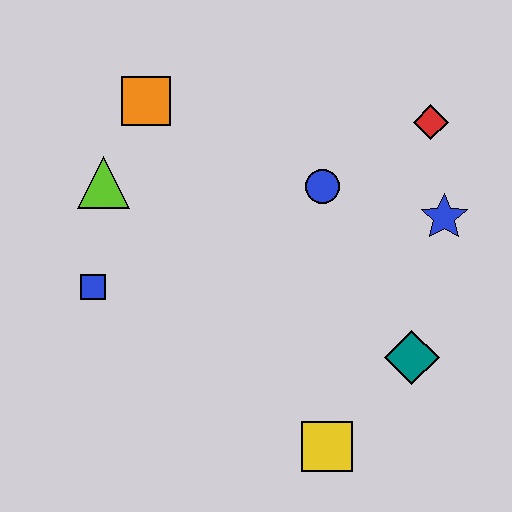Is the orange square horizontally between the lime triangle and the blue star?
Yes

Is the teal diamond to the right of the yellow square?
Yes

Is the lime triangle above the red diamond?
No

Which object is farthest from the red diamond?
The blue square is farthest from the red diamond.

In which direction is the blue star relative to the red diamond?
The blue star is below the red diamond.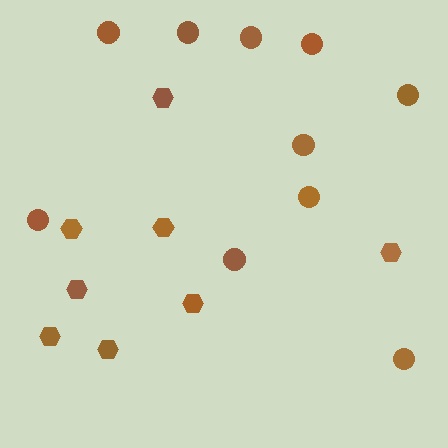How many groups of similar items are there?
There are 2 groups: one group of hexagons (8) and one group of circles (10).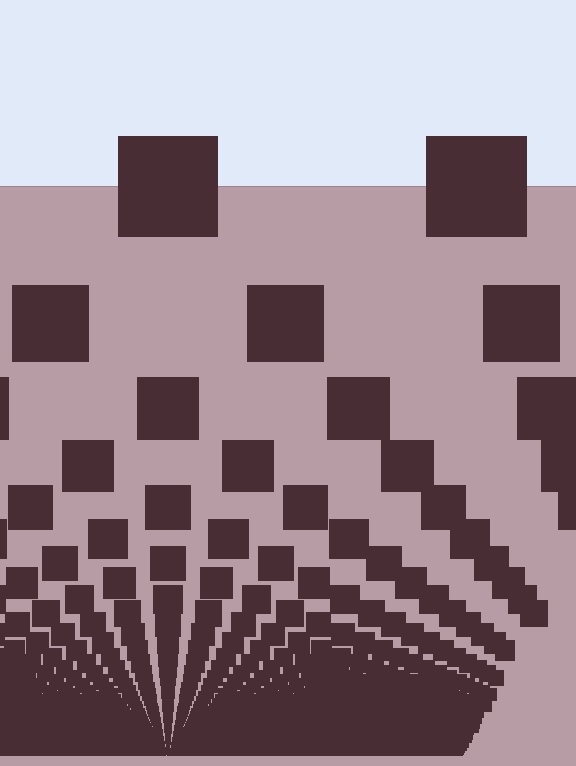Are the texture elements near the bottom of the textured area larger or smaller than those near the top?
Smaller. The gradient is inverted — elements near the bottom are smaller and denser.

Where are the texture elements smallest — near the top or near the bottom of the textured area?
Near the bottom.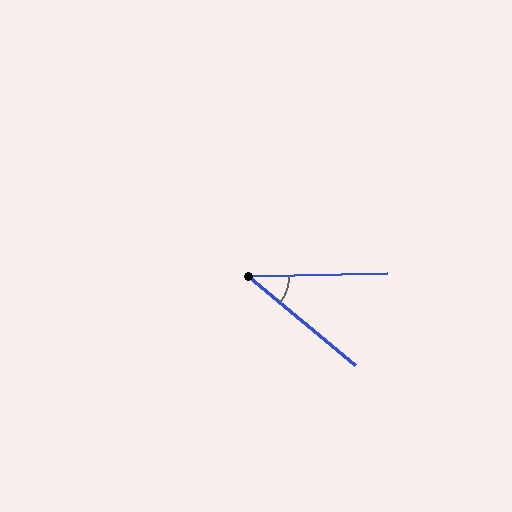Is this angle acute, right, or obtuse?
It is acute.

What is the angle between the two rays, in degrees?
Approximately 41 degrees.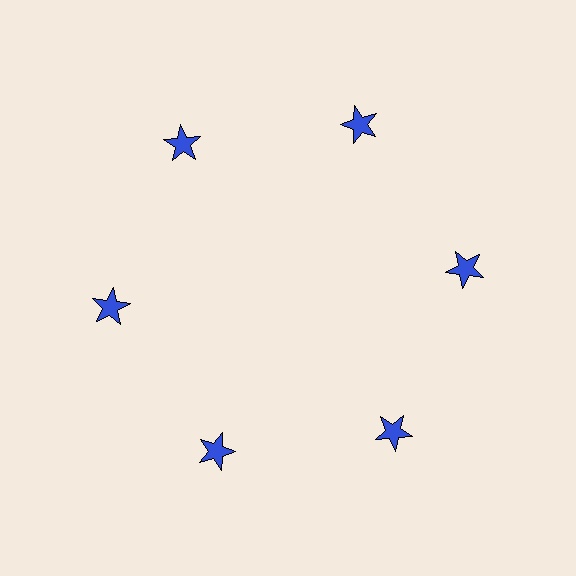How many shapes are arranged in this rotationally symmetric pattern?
There are 6 shapes, arranged in 6 groups of 1.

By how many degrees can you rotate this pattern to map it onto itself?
The pattern maps onto itself every 60 degrees of rotation.